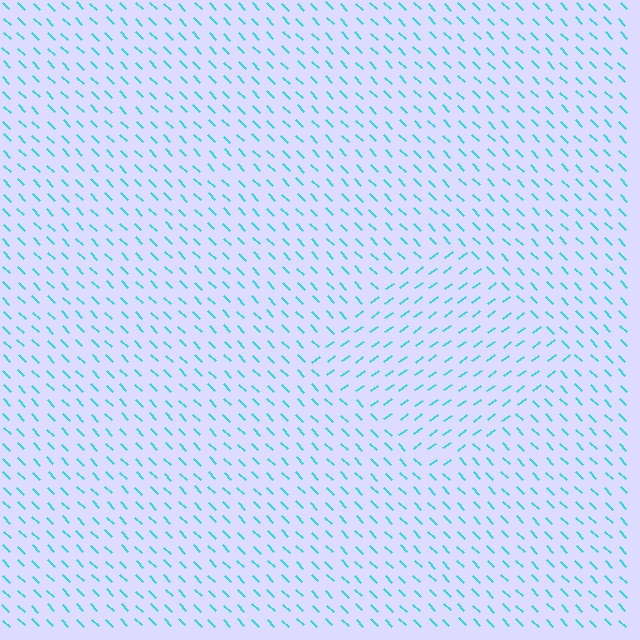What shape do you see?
I see a diamond.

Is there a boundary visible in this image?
Yes, there is a texture boundary formed by a change in line orientation.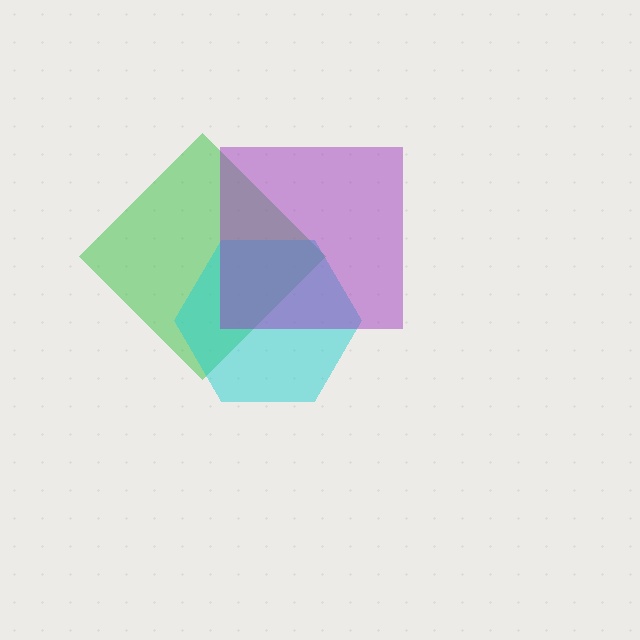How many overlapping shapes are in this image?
There are 3 overlapping shapes in the image.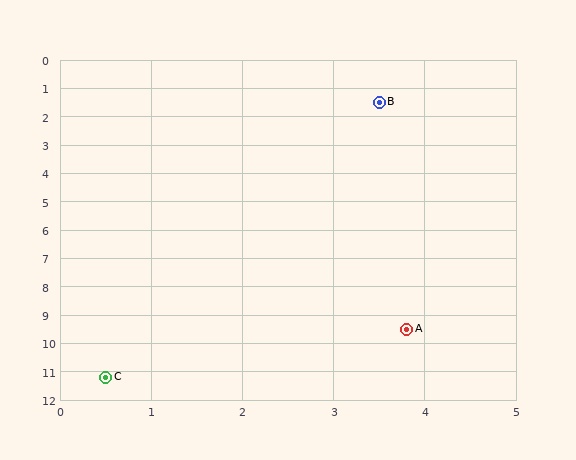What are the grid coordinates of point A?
Point A is at approximately (3.8, 9.5).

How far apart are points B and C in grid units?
Points B and C are about 10.2 grid units apart.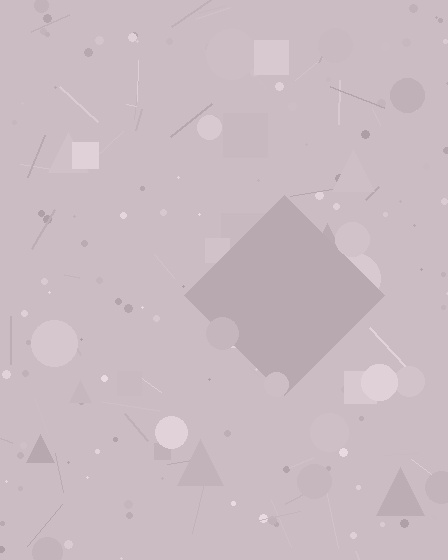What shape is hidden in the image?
A diamond is hidden in the image.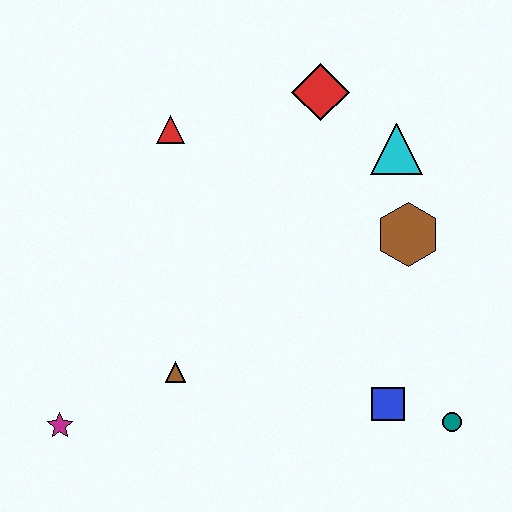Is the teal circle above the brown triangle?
No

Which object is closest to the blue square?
The teal circle is closest to the blue square.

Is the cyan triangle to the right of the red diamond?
Yes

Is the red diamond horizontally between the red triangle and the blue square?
Yes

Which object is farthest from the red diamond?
The magenta star is farthest from the red diamond.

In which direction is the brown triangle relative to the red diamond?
The brown triangle is below the red diamond.